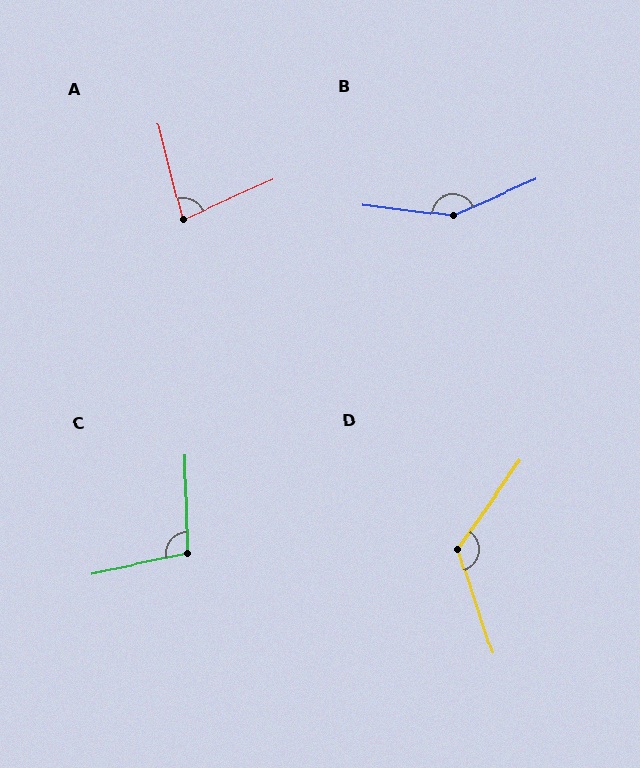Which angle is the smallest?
A, at approximately 80 degrees.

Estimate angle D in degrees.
Approximately 126 degrees.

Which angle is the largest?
B, at approximately 150 degrees.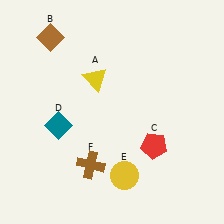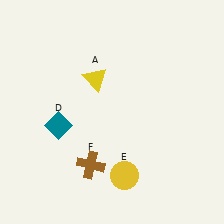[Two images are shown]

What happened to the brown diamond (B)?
The brown diamond (B) was removed in Image 2. It was in the top-left area of Image 1.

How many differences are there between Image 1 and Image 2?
There are 2 differences between the two images.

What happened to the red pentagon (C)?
The red pentagon (C) was removed in Image 2. It was in the bottom-right area of Image 1.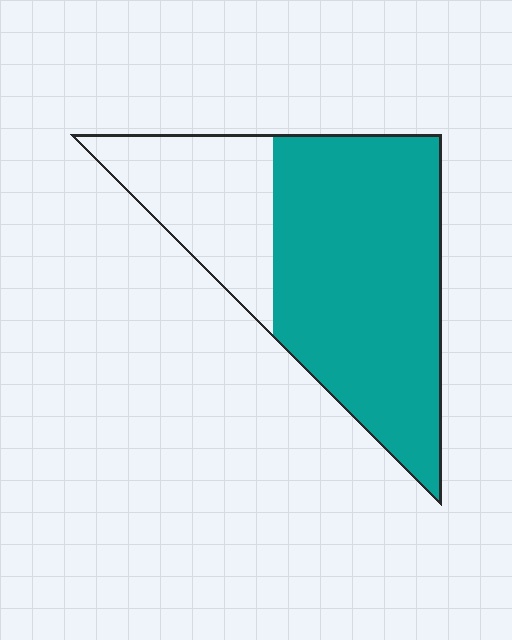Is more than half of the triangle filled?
Yes.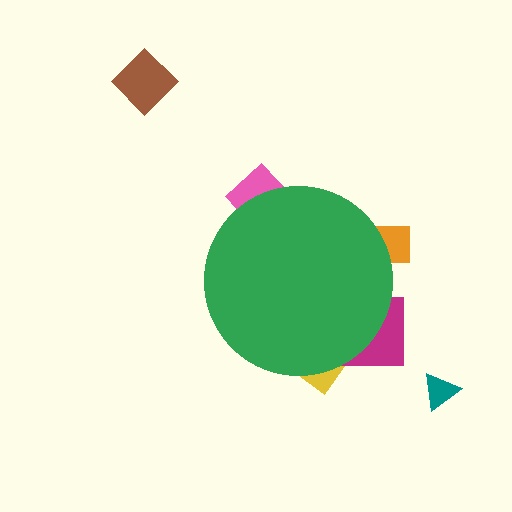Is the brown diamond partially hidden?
No, the brown diamond is fully visible.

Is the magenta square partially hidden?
Yes, the magenta square is partially hidden behind the green circle.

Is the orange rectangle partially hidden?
Yes, the orange rectangle is partially hidden behind the green circle.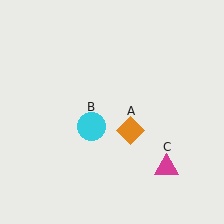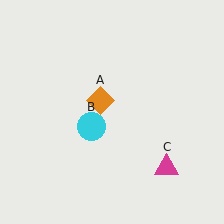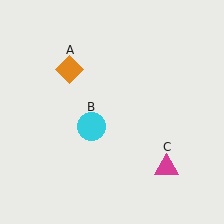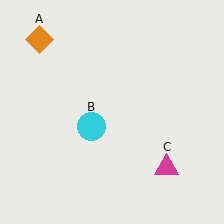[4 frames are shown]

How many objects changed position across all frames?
1 object changed position: orange diamond (object A).